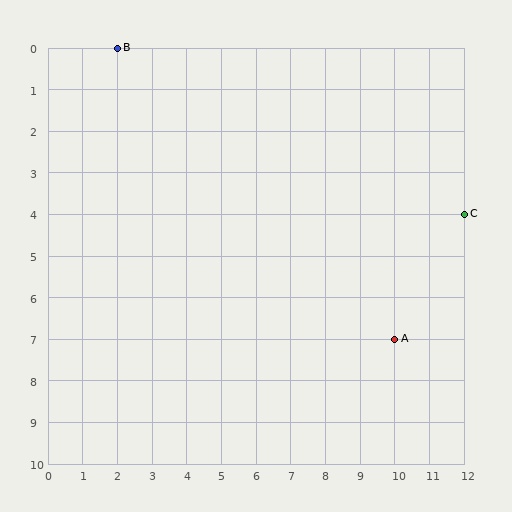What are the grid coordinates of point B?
Point B is at grid coordinates (2, 0).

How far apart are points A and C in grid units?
Points A and C are 2 columns and 3 rows apart (about 3.6 grid units diagonally).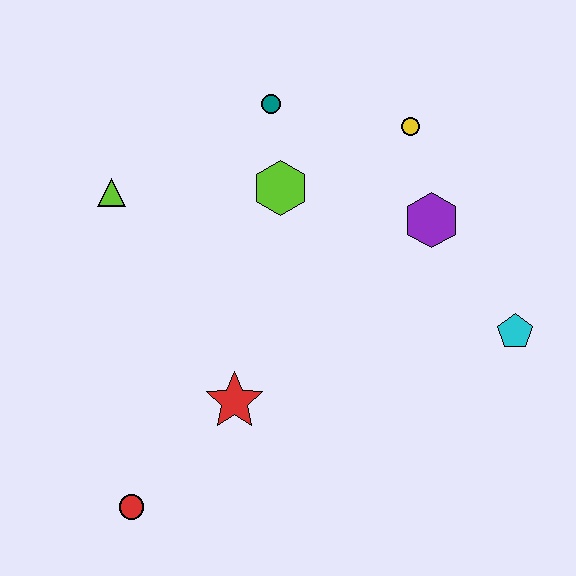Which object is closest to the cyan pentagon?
The purple hexagon is closest to the cyan pentagon.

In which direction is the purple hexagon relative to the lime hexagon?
The purple hexagon is to the right of the lime hexagon.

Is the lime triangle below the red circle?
No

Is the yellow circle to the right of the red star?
Yes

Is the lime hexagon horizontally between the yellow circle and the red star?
Yes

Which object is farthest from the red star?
The yellow circle is farthest from the red star.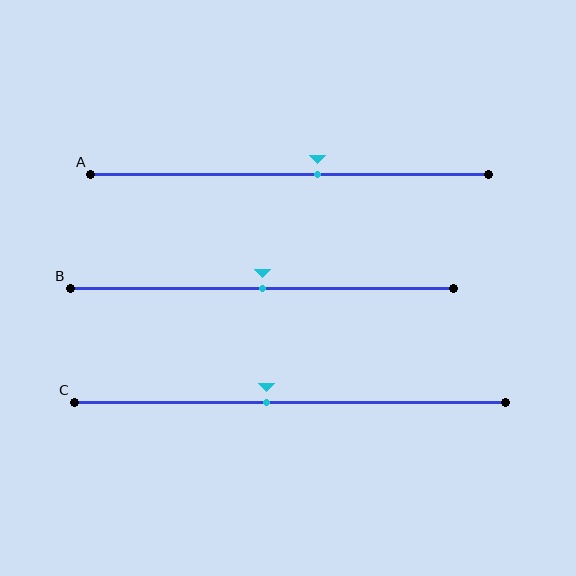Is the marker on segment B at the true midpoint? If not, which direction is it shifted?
Yes, the marker on segment B is at the true midpoint.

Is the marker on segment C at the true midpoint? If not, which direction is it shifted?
No, the marker on segment C is shifted to the left by about 5% of the segment length.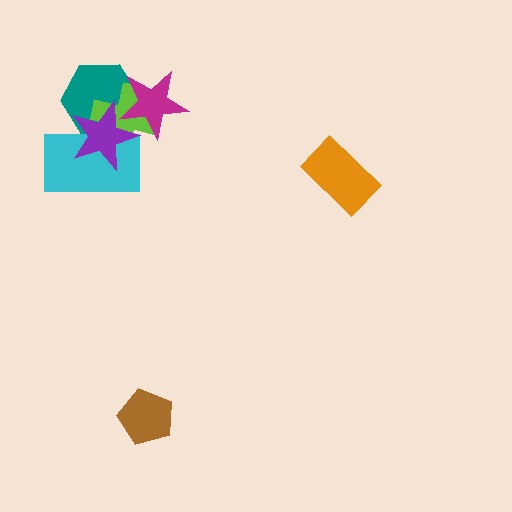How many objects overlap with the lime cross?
4 objects overlap with the lime cross.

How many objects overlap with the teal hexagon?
4 objects overlap with the teal hexagon.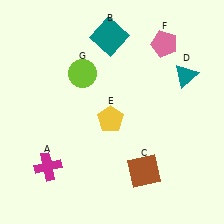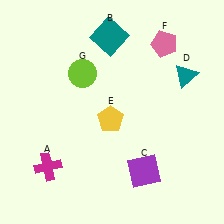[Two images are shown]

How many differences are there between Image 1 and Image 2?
There is 1 difference between the two images.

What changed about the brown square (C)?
In Image 1, C is brown. In Image 2, it changed to purple.